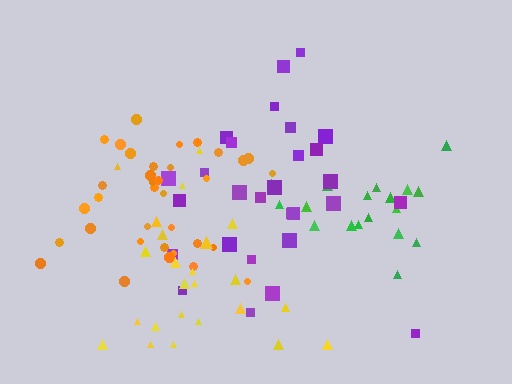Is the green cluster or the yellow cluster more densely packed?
Green.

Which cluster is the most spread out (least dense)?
Yellow.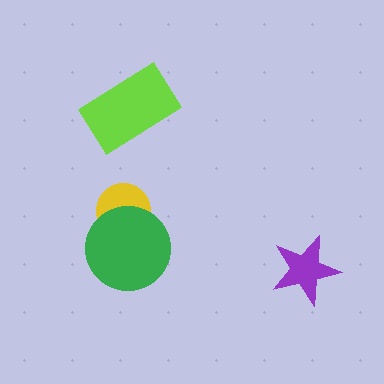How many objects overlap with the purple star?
0 objects overlap with the purple star.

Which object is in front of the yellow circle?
The green circle is in front of the yellow circle.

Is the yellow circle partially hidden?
Yes, it is partially covered by another shape.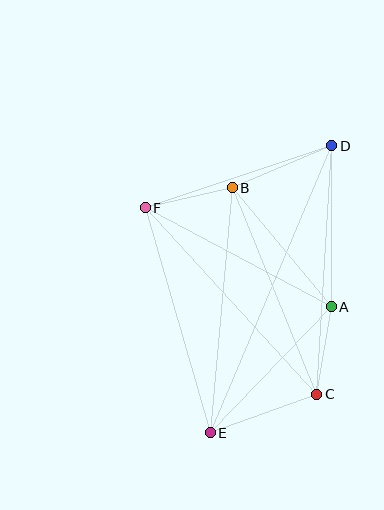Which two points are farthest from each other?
Points D and E are farthest from each other.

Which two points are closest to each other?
Points A and C are closest to each other.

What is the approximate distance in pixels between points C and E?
The distance between C and E is approximately 113 pixels.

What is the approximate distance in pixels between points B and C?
The distance between B and C is approximately 223 pixels.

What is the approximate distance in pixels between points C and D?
The distance between C and D is approximately 249 pixels.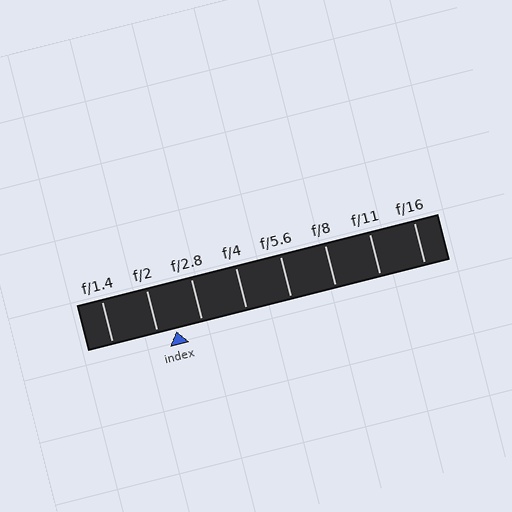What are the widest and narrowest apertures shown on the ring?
The widest aperture shown is f/1.4 and the narrowest is f/16.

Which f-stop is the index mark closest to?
The index mark is closest to f/2.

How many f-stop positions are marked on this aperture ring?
There are 8 f-stop positions marked.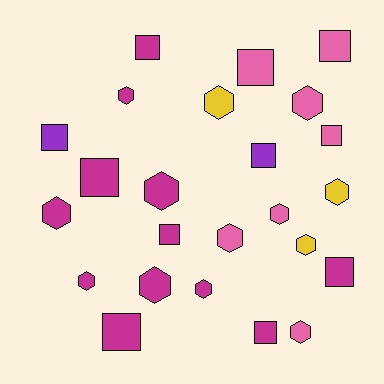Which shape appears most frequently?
Hexagon, with 13 objects.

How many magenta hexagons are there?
There are 6 magenta hexagons.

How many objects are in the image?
There are 24 objects.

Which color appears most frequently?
Magenta, with 12 objects.